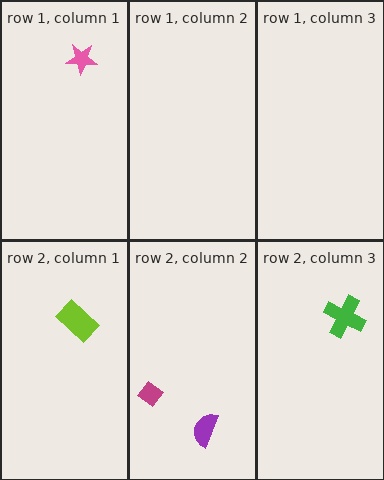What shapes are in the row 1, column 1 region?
The pink star.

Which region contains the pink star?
The row 1, column 1 region.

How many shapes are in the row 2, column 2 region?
2.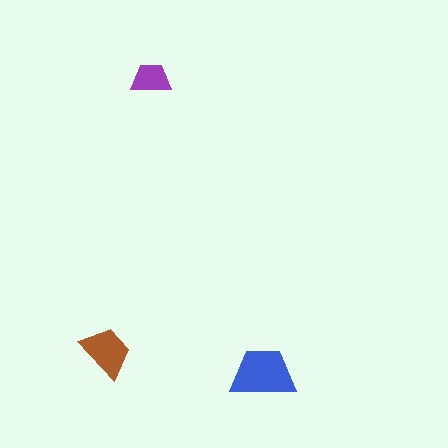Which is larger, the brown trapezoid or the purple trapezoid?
The brown one.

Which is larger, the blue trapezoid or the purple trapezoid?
The blue one.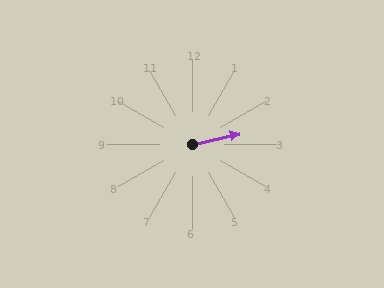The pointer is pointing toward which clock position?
Roughly 3 o'clock.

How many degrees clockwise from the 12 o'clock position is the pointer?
Approximately 78 degrees.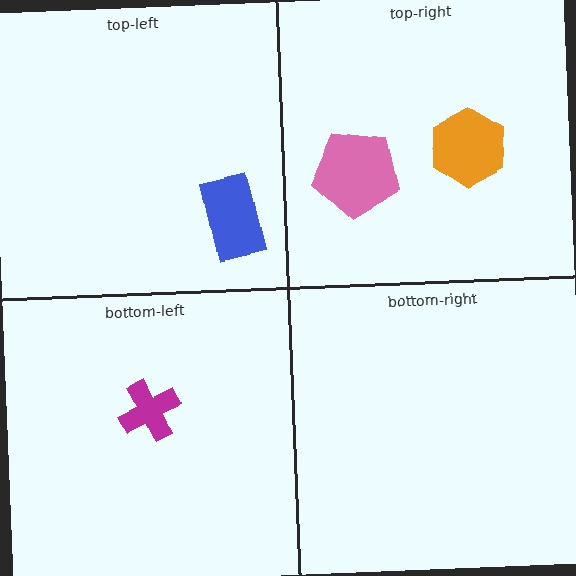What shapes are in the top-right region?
The orange hexagon, the pink pentagon.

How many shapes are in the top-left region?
1.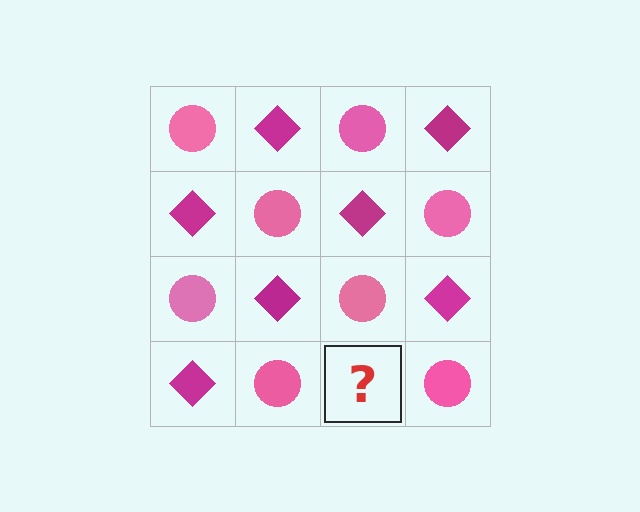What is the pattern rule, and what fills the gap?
The rule is that it alternates pink circle and magenta diamond in a checkerboard pattern. The gap should be filled with a magenta diamond.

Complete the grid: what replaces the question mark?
The question mark should be replaced with a magenta diamond.